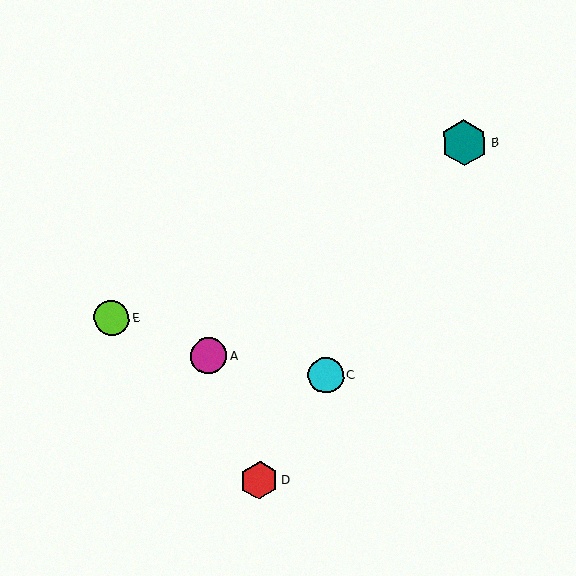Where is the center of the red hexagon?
The center of the red hexagon is at (260, 480).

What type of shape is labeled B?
Shape B is a teal hexagon.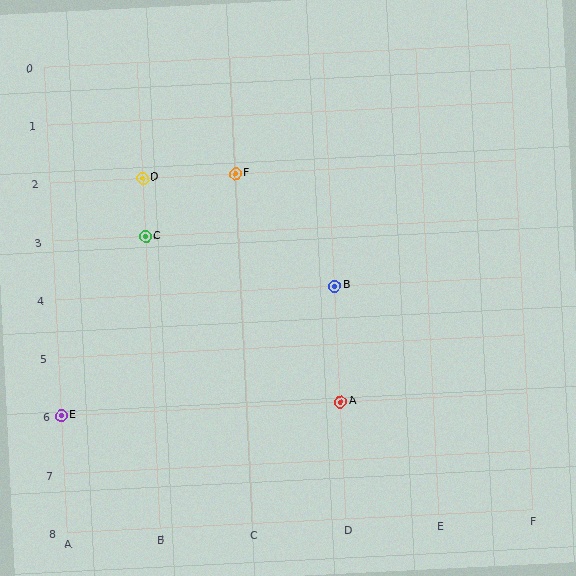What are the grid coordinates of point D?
Point D is at grid coordinates (B, 2).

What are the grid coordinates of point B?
Point B is at grid coordinates (D, 4).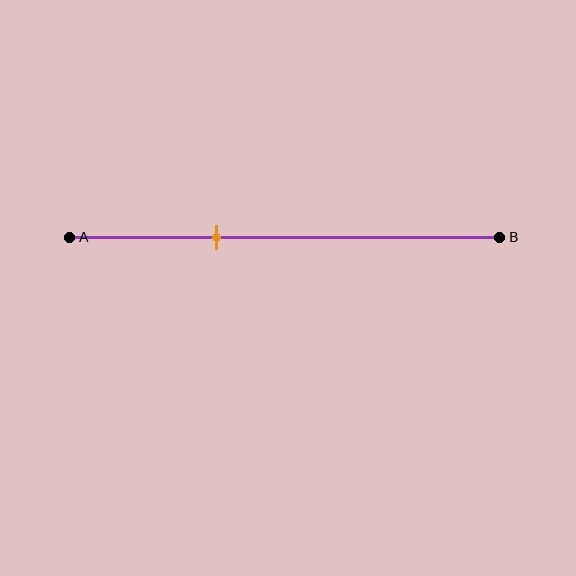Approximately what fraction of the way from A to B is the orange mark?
The orange mark is approximately 35% of the way from A to B.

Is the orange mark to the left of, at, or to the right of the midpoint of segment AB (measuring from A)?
The orange mark is to the left of the midpoint of segment AB.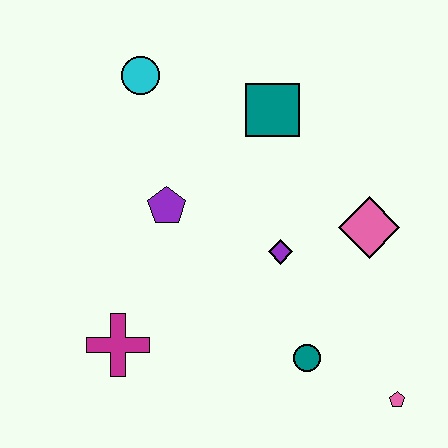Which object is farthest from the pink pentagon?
The cyan circle is farthest from the pink pentagon.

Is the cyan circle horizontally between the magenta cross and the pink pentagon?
Yes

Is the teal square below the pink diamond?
No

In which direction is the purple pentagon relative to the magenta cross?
The purple pentagon is above the magenta cross.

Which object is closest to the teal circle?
The pink pentagon is closest to the teal circle.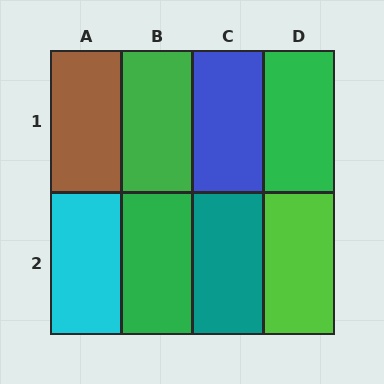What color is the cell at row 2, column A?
Cyan.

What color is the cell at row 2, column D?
Lime.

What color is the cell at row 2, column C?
Teal.